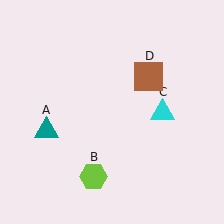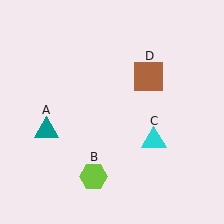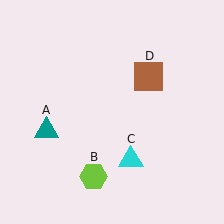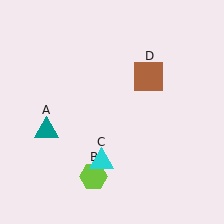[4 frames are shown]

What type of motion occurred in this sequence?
The cyan triangle (object C) rotated clockwise around the center of the scene.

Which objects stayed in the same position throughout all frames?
Teal triangle (object A) and lime hexagon (object B) and brown square (object D) remained stationary.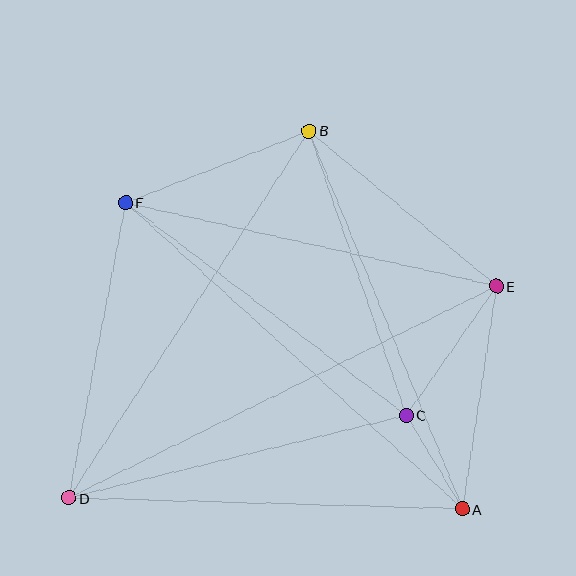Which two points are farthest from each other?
Points D and E are farthest from each other.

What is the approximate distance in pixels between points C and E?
The distance between C and E is approximately 157 pixels.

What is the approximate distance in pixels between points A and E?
The distance between A and E is approximately 225 pixels.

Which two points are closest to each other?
Points A and C are closest to each other.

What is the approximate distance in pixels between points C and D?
The distance between C and D is approximately 347 pixels.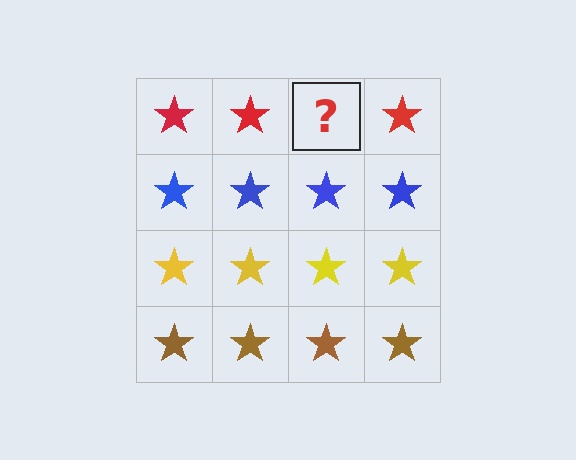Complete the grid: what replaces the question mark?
The question mark should be replaced with a red star.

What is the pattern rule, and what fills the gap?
The rule is that each row has a consistent color. The gap should be filled with a red star.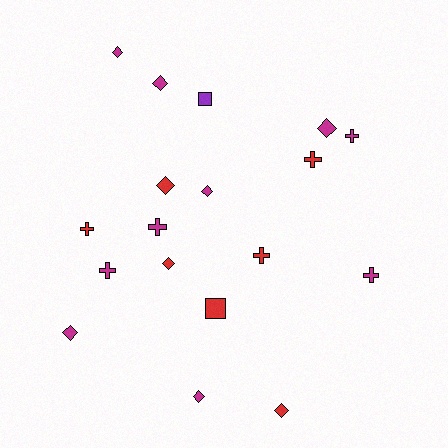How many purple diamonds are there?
There are no purple diamonds.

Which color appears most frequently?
Magenta, with 10 objects.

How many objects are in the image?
There are 18 objects.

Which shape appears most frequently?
Diamond, with 9 objects.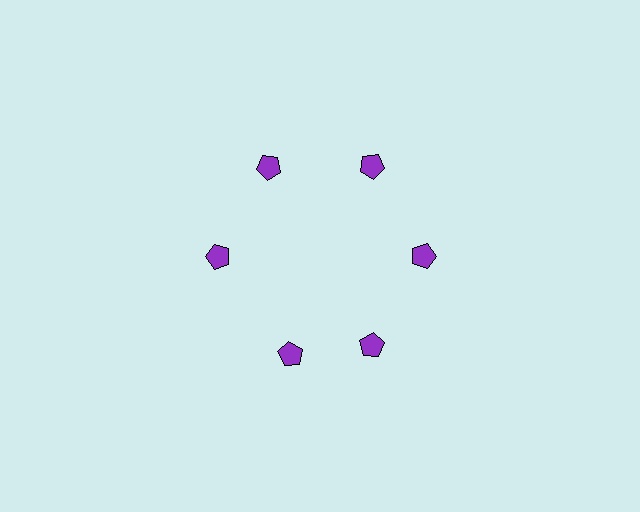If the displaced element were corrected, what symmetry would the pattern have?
It would have 6-fold rotational symmetry — the pattern would map onto itself every 60 degrees.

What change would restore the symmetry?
The symmetry would be restored by rotating it back into even spacing with its neighbors so that all 6 pentagons sit at equal angles and equal distance from the center.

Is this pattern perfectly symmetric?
No. The 6 purple pentagons are arranged in a ring, but one element near the 7 o'clock position is rotated out of alignment along the ring, breaking the 6-fold rotational symmetry.